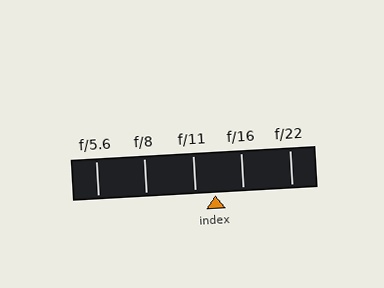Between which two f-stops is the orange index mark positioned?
The index mark is between f/11 and f/16.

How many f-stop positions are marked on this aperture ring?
There are 5 f-stop positions marked.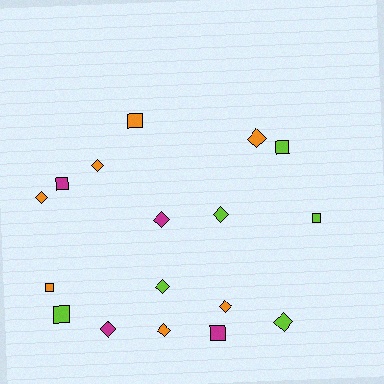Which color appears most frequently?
Orange, with 7 objects.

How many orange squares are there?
There are 2 orange squares.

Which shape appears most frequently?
Diamond, with 10 objects.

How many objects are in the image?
There are 17 objects.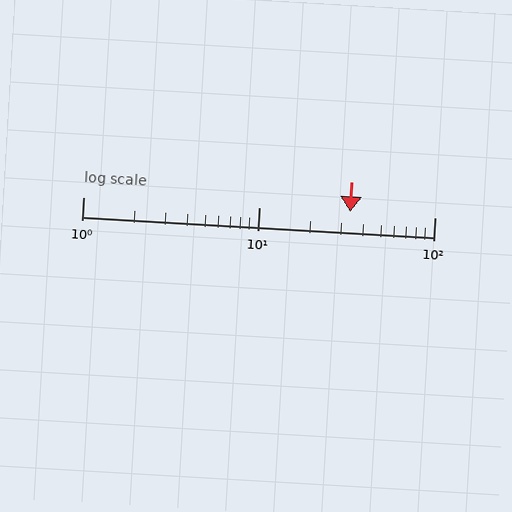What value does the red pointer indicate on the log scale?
The pointer indicates approximately 33.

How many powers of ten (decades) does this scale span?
The scale spans 2 decades, from 1 to 100.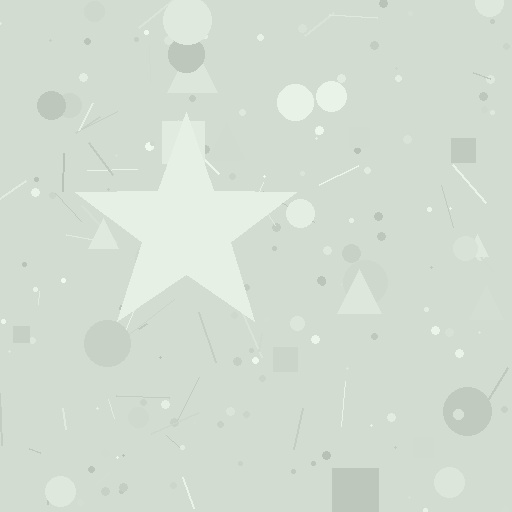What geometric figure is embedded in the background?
A star is embedded in the background.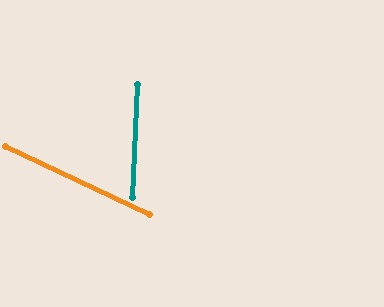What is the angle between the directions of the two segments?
Approximately 67 degrees.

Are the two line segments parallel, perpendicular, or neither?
Neither parallel nor perpendicular — they differ by about 67°.